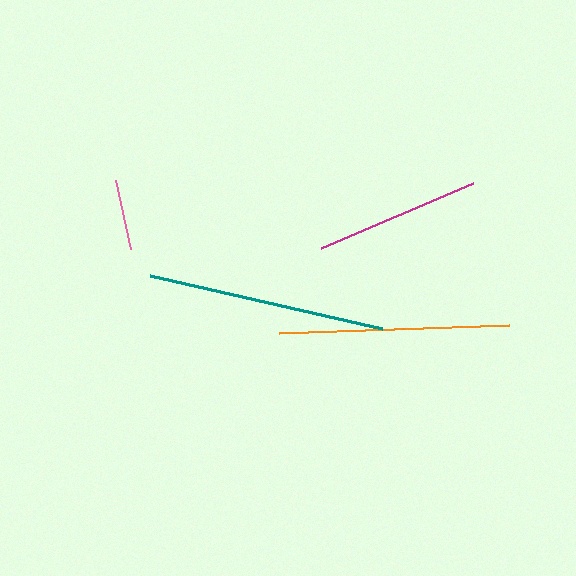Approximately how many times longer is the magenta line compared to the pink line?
The magenta line is approximately 2.3 times the length of the pink line.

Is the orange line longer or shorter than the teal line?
The teal line is longer than the orange line.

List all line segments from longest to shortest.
From longest to shortest: teal, orange, magenta, pink.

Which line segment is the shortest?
The pink line is the shortest at approximately 71 pixels.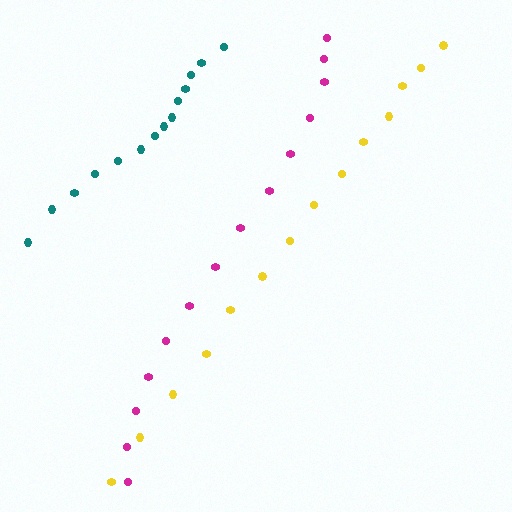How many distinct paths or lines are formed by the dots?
There are 3 distinct paths.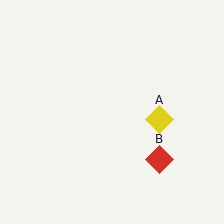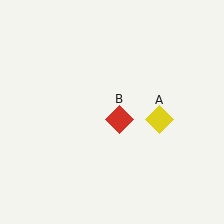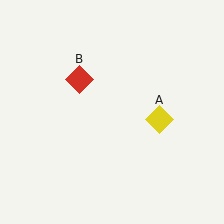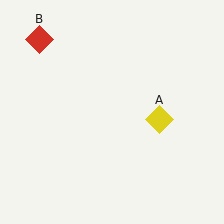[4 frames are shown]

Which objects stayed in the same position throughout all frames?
Yellow diamond (object A) remained stationary.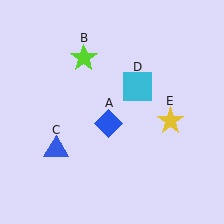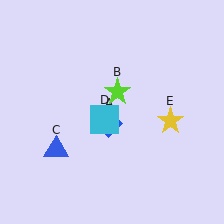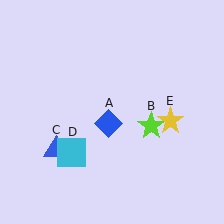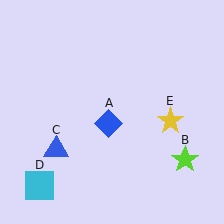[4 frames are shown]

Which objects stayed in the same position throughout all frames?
Blue diamond (object A) and blue triangle (object C) and yellow star (object E) remained stationary.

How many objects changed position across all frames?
2 objects changed position: lime star (object B), cyan square (object D).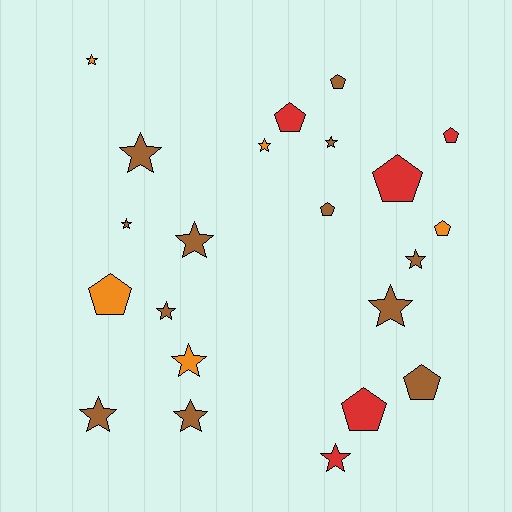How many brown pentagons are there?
There are 3 brown pentagons.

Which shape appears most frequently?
Star, with 13 objects.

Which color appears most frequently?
Brown, with 12 objects.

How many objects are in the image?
There are 22 objects.